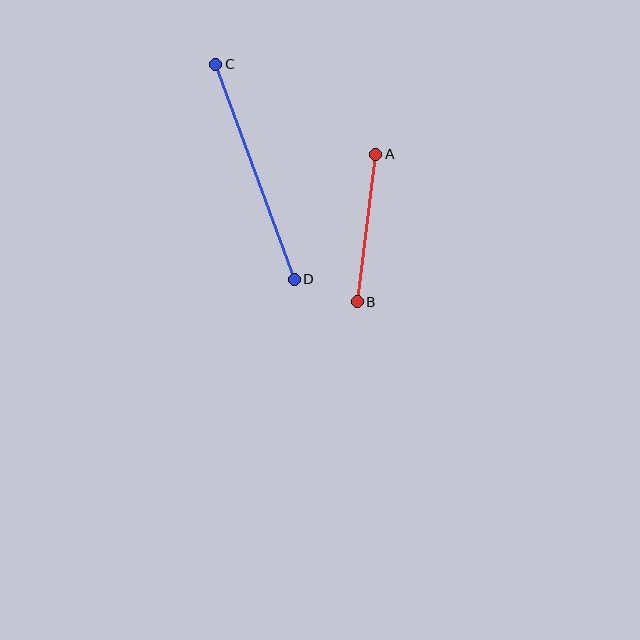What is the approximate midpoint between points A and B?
The midpoint is at approximately (367, 228) pixels.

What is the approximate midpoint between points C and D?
The midpoint is at approximately (255, 172) pixels.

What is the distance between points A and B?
The distance is approximately 149 pixels.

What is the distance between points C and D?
The distance is approximately 229 pixels.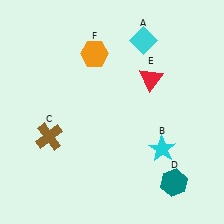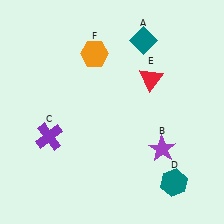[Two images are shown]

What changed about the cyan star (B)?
In Image 1, B is cyan. In Image 2, it changed to purple.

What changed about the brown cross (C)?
In Image 1, C is brown. In Image 2, it changed to purple.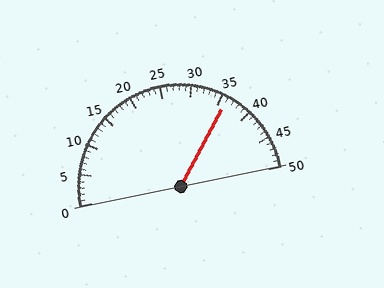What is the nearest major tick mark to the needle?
The nearest major tick mark is 35.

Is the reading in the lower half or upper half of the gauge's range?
The reading is in the upper half of the range (0 to 50).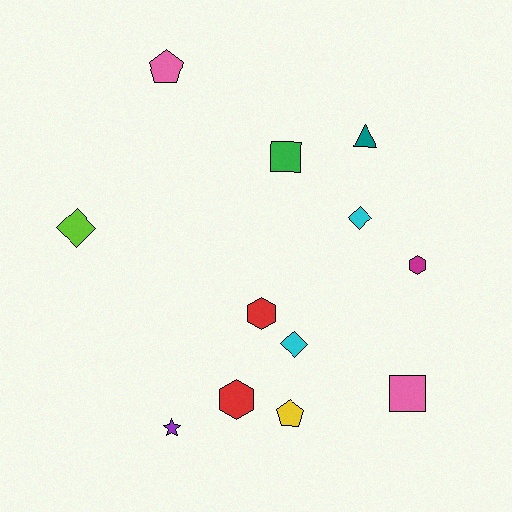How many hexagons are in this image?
There are 3 hexagons.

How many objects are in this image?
There are 12 objects.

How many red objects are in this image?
There are 2 red objects.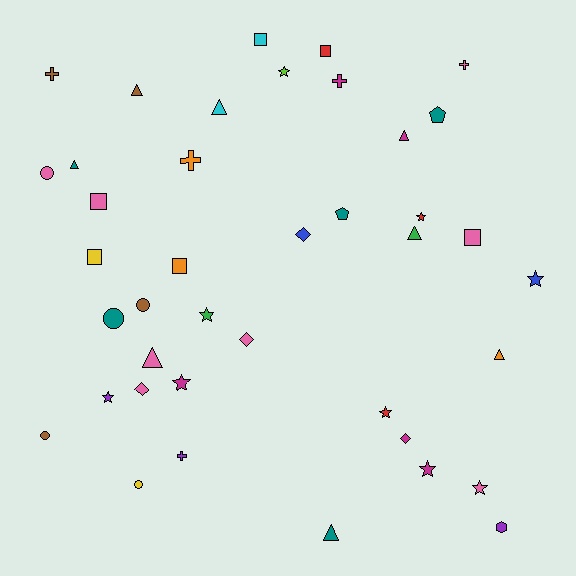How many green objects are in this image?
There are 2 green objects.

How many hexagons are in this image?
There is 1 hexagon.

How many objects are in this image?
There are 40 objects.